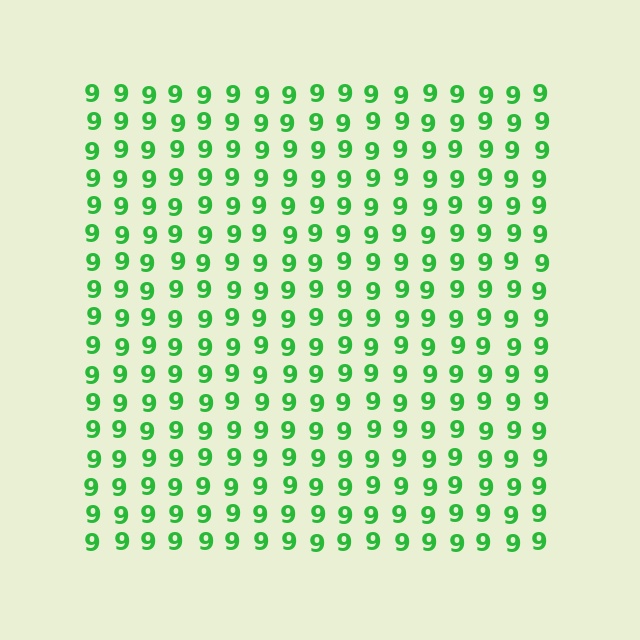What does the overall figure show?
The overall figure shows a square.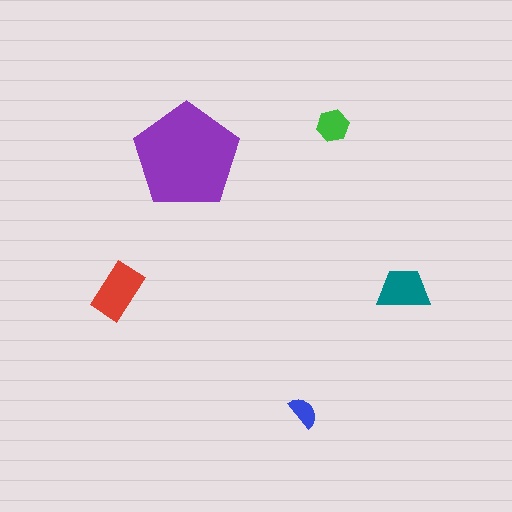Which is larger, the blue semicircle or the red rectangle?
The red rectangle.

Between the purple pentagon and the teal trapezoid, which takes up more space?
The purple pentagon.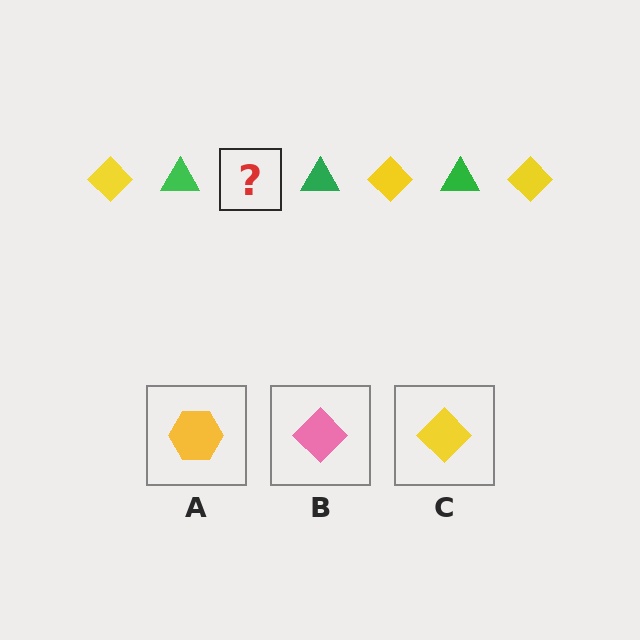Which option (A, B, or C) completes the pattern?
C.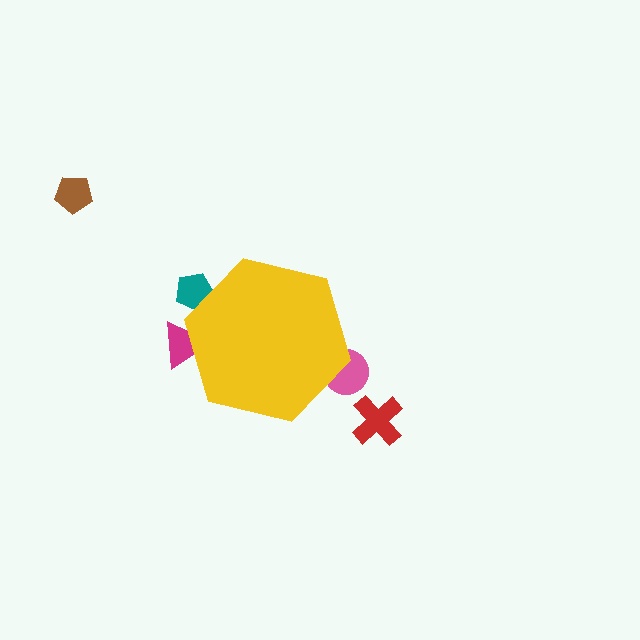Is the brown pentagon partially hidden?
No, the brown pentagon is fully visible.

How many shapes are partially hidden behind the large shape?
3 shapes are partially hidden.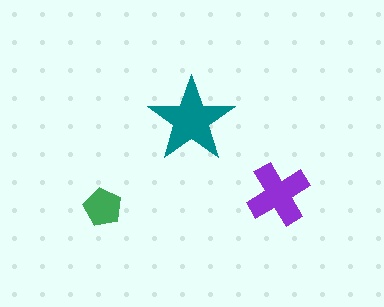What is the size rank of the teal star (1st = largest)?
1st.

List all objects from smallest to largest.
The green pentagon, the purple cross, the teal star.